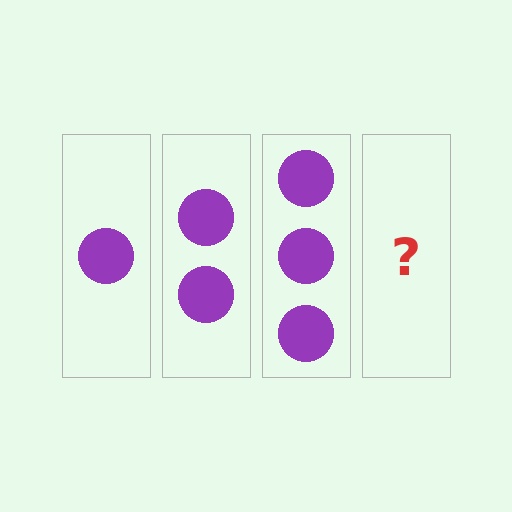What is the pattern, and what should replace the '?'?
The pattern is that each step adds one more circle. The '?' should be 4 circles.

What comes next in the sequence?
The next element should be 4 circles.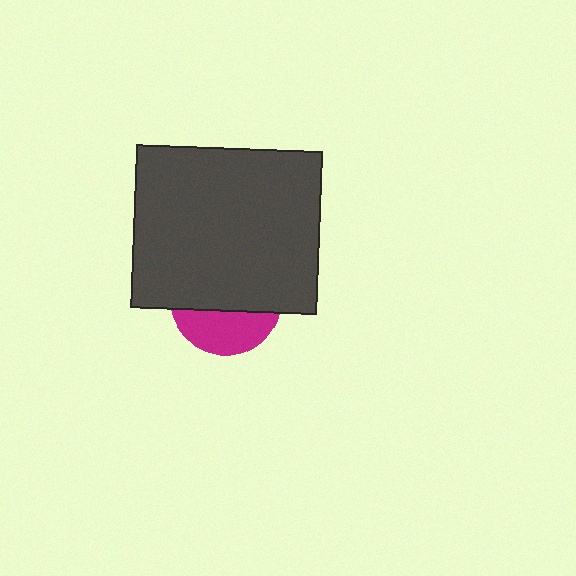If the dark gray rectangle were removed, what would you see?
You would see the complete magenta circle.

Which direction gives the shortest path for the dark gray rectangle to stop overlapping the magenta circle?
Moving up gives the shortest separation.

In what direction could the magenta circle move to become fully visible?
The magenta circle could move down. That would shift it out from behind the dark gray rectangle entirely.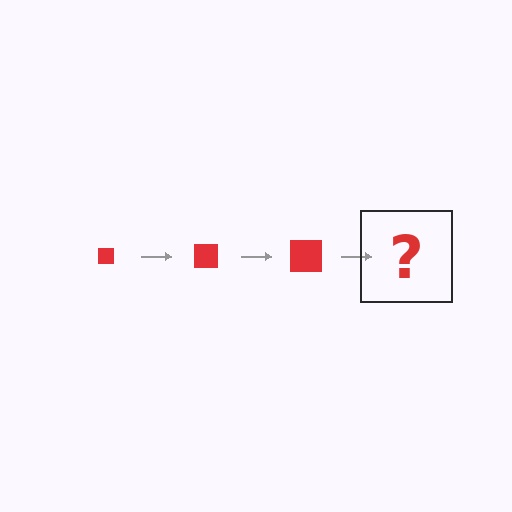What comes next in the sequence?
The next element should be a red square, larger than the previous one.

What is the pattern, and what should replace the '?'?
The pattern is that the square gets progressively larger each step. The '?' should be a red square, larger than the previous one.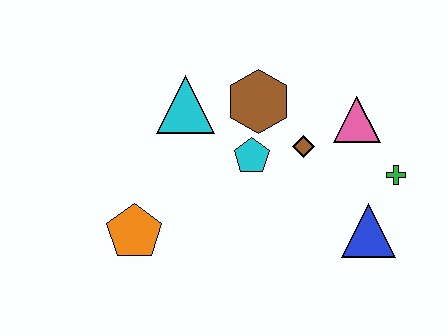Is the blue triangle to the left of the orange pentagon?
No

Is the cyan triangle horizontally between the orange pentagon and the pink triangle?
Yes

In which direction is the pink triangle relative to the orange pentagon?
The pink triangle is to the right of the orange pentagon.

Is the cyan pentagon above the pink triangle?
No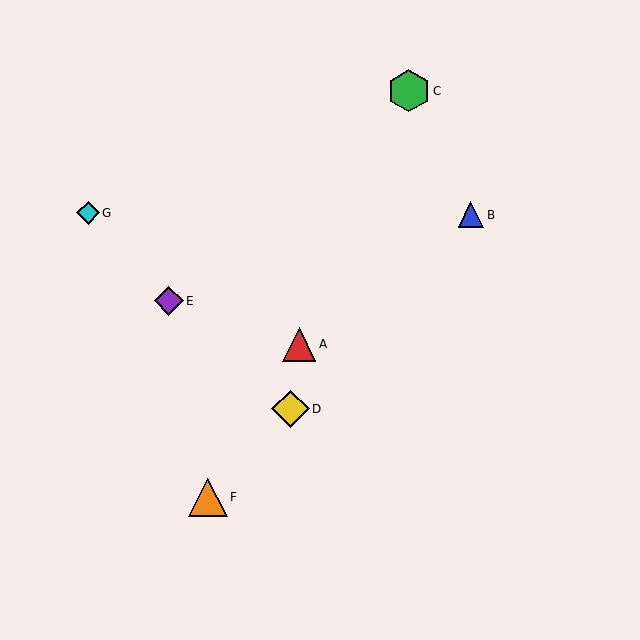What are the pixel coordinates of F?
Object F is at (208, 497).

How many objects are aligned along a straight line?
3 objects (B, D, F) are aligned along a straight line.